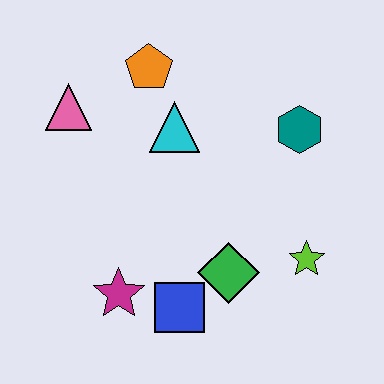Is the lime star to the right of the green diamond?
Yes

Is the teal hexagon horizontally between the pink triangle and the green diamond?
No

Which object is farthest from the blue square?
The orange pentagon is farthest from the blue square.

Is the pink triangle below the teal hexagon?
No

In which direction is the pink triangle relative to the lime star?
The pink triangle is to the left of the lime star.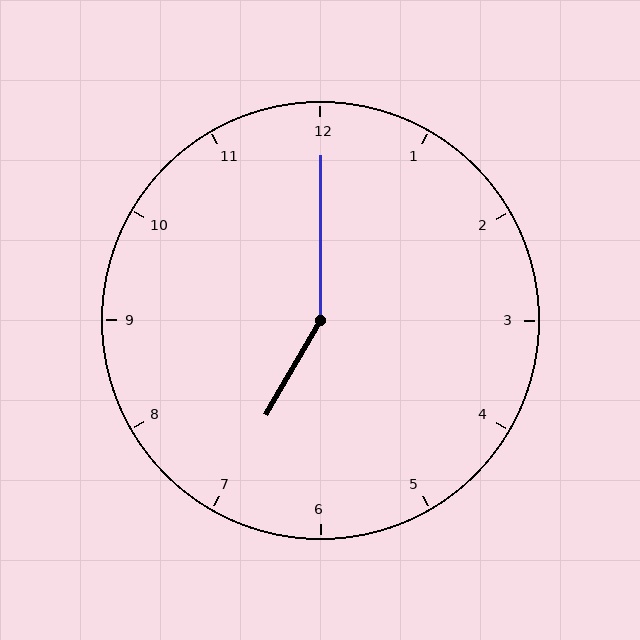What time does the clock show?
7:00.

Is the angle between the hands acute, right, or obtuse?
It is obtuse.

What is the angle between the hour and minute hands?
Approximately 150 degrees.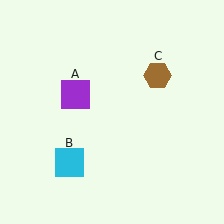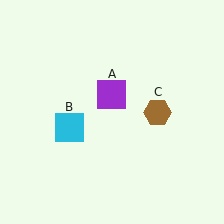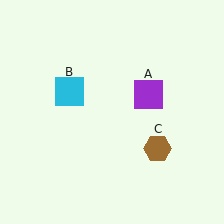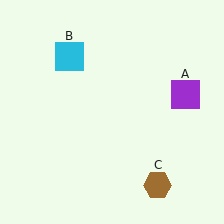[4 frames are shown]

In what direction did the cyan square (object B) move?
The cyan square (object B) moved up.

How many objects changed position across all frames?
3 objects changed position: purple square (object A), cyan square (object B), brown hexagon (object C).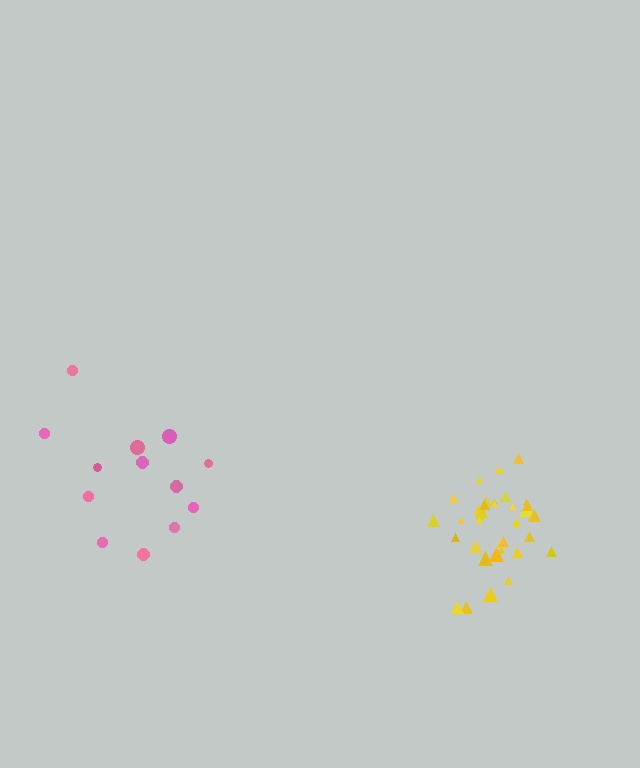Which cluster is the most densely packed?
Yellow.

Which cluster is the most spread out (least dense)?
Pink.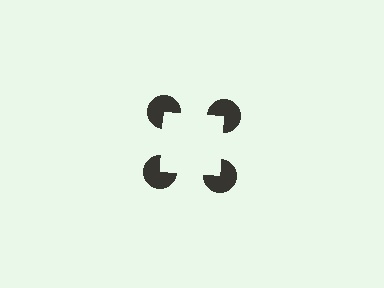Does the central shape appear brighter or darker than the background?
It typically appears slightly brighter than the background, even though no actual brightness change is drawn.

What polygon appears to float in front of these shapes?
An illusory square — its edges are inferred from the aligned wedge cuts in the pac-man discs, not physically drawn.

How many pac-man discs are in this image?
There are 4 — one at each vertex of the illusory square.